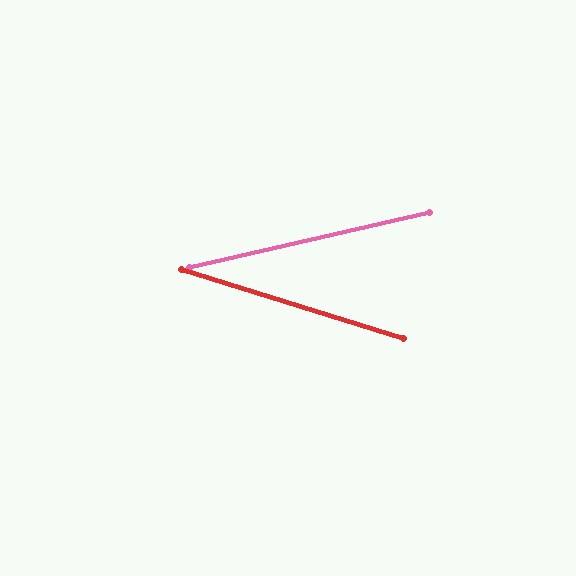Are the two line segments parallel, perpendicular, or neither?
Neither parallel nor perpendicular — they differ by about 30°.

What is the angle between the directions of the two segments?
Approximately 30 degrees.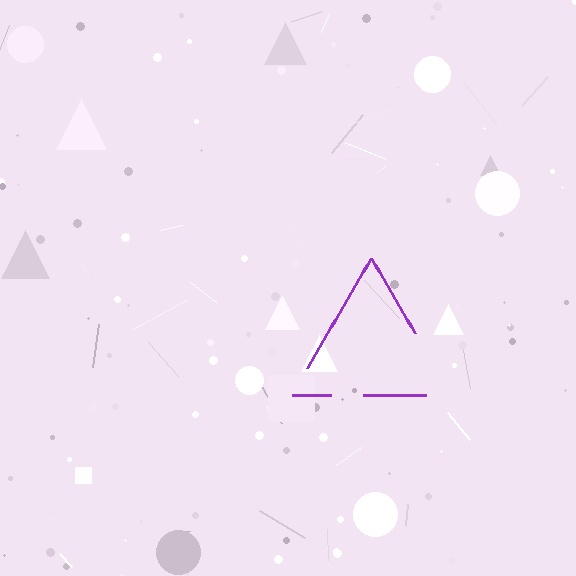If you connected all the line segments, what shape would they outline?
They would outline a triangle.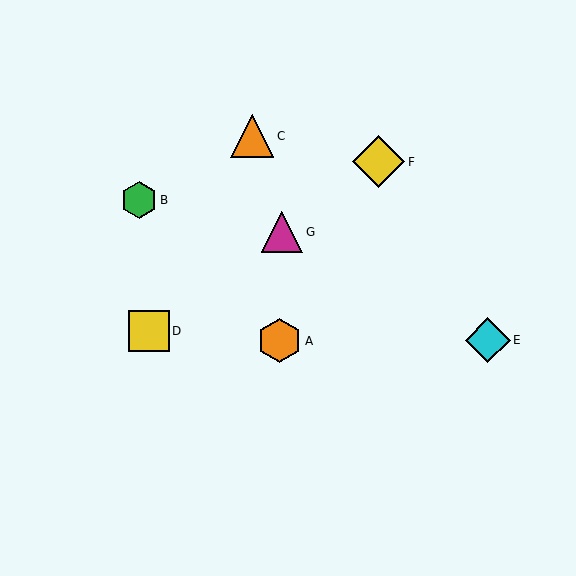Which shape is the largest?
The yellow diamond (labeled F) is the largest.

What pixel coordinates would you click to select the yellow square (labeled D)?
Click at (149, 331) to select the yellow square D.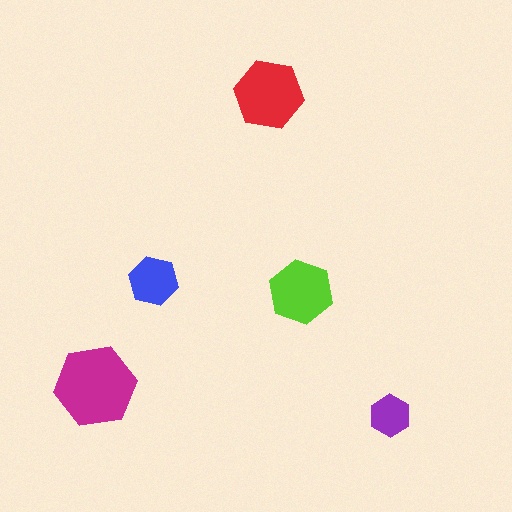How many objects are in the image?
There are 5 objects in the image.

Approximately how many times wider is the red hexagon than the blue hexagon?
About 1.5 times wider.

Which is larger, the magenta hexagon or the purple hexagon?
The magenta one.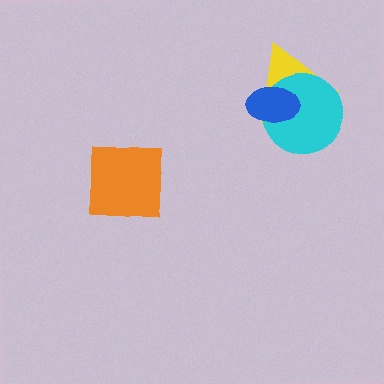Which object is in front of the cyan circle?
The blue ellipse is in front of the cyan circle.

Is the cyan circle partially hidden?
Yes, it is partially covered by another shape.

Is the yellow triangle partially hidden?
Yes, it is partially covered by another shape.